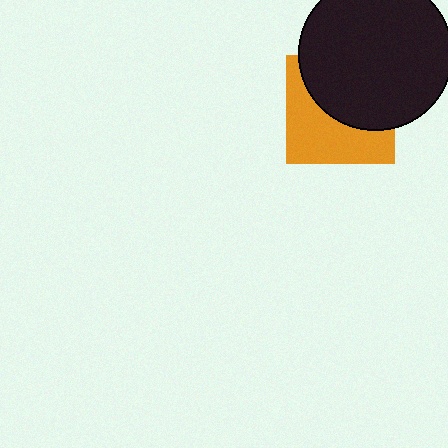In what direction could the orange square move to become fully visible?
The orange square could move down. That would shift it out from behind the black circle entirely.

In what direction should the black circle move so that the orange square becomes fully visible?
The black circle should move up. That is the shortest direction to clear the overlap and leave the orange square fully visible.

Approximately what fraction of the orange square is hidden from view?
Roughly 51% of the orange square is hidden behind the black circle.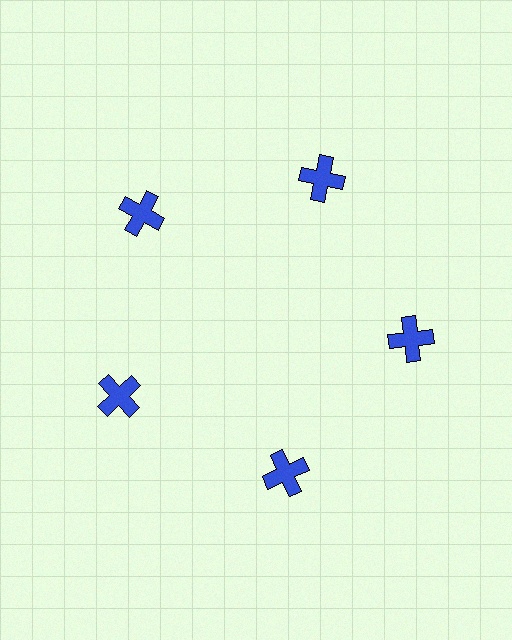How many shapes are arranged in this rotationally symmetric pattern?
There are 5 shapes, arranged in 5 groups of 1.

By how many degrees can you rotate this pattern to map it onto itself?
The pattern maps onto itself every 72 degrees of rotation.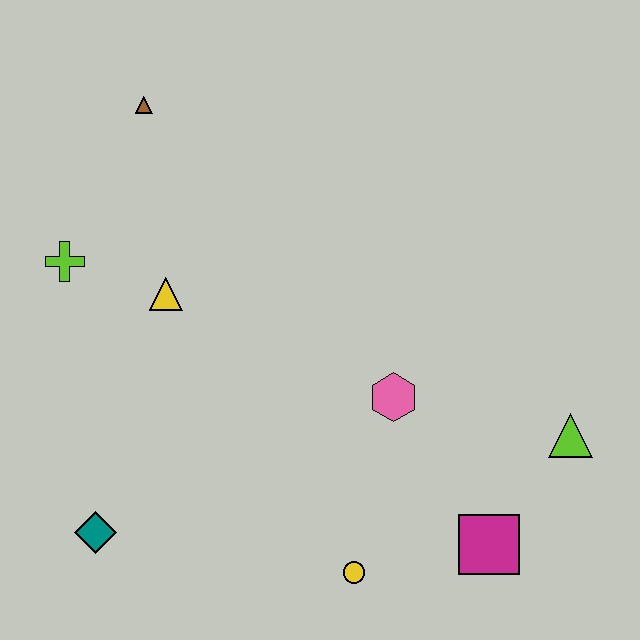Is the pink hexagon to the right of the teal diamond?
Yes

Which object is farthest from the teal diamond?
The lime triangle is farthest from the teal diamond.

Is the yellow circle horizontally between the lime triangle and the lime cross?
Yes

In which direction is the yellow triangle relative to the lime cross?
The yellow triangle is to the right of the lime cross.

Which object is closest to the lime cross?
The yellow triangle is closest to the lime cross.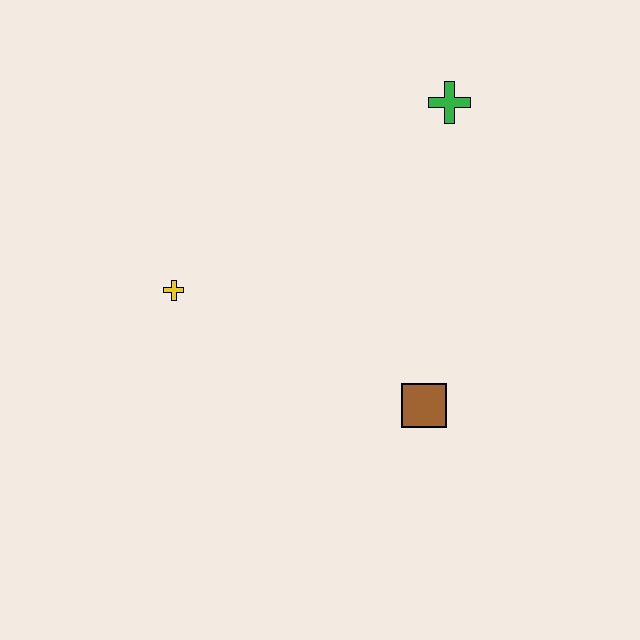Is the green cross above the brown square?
Yes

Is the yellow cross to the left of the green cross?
Yes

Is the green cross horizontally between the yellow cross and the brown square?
No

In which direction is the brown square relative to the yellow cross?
The brown square is to the right of the yellow cross.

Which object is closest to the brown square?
The yellow cross is closest to the brown square.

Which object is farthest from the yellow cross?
The green cross is farthest from the yellow cross.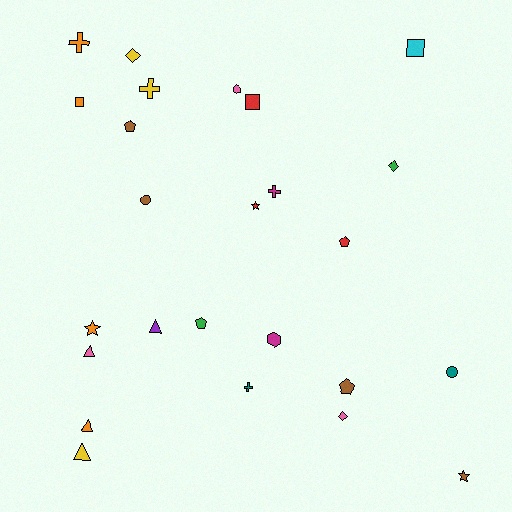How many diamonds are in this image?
There are 3 diamonds.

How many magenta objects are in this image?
There are 2 magenta objects.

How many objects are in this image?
There are 25 objects.